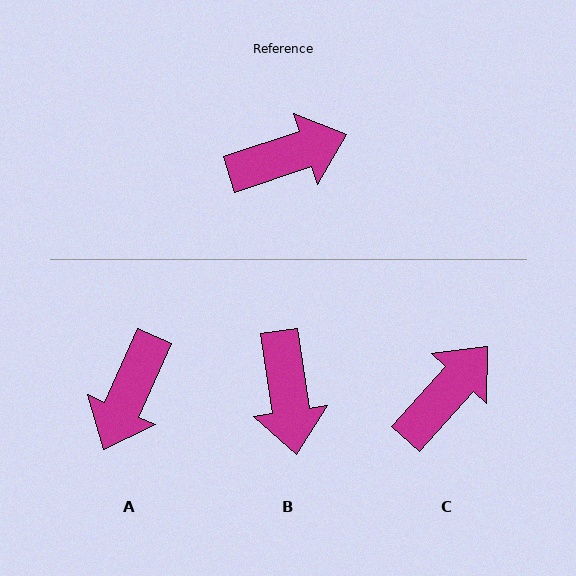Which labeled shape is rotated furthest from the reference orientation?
A, about 133 degrees away.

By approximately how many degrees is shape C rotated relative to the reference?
Approximately 30 degrees counter-clockwise.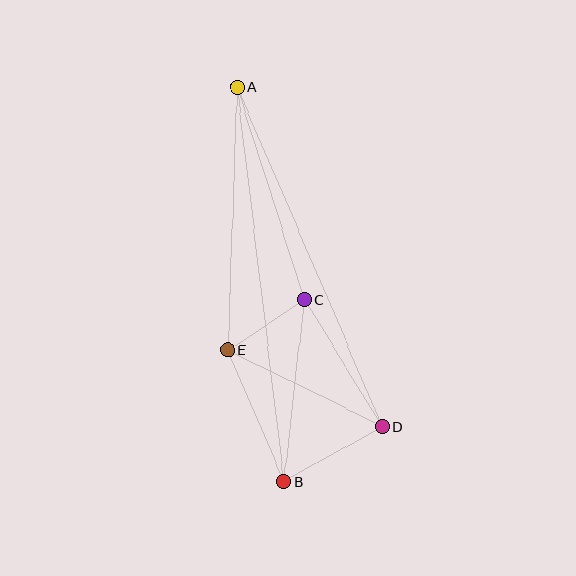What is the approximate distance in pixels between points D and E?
The distance between D and E is approximately 172 pixels.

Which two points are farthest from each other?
Points A and B are farthest from each other.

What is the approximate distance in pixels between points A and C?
The distance between A and C is approximately 224 pixels.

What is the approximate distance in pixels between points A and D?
The distance between A and D is approximately 369 pixels.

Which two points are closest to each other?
Points C and E are closest to each other.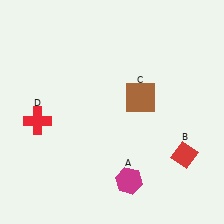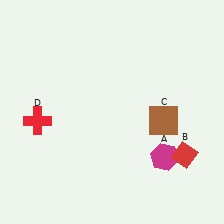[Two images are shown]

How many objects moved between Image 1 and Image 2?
2 objects moved between the two images.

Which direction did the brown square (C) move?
The brown square (C) moved right.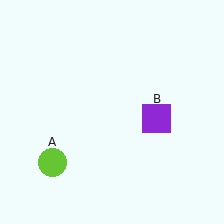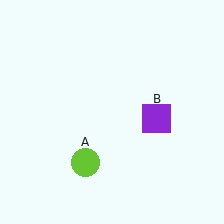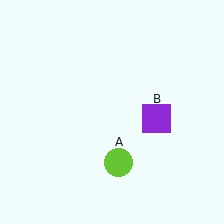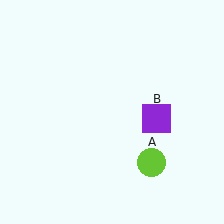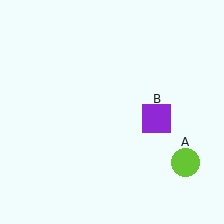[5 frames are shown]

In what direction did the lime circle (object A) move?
The lime circle (object A) moved right.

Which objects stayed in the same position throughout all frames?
Purple square (object B) remained stationary.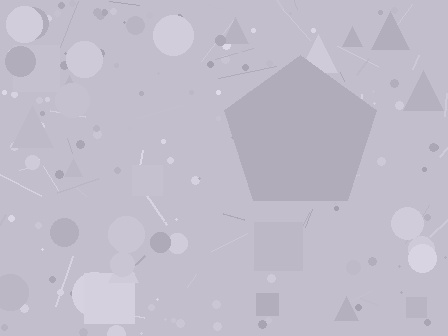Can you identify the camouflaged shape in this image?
The camouflaged shape is a pentagon.